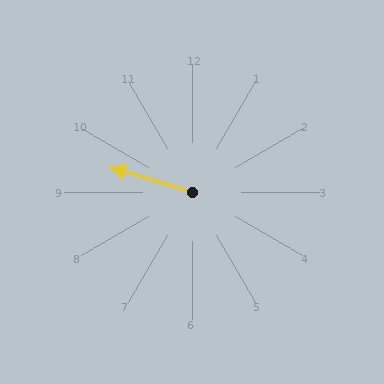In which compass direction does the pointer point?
West.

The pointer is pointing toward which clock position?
Roughly 10 o'clock.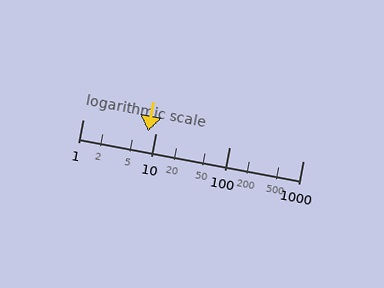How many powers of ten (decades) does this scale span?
The scale spans 3 decades, from 1 to 1000.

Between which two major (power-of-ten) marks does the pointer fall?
The pointer is between 1 and 10.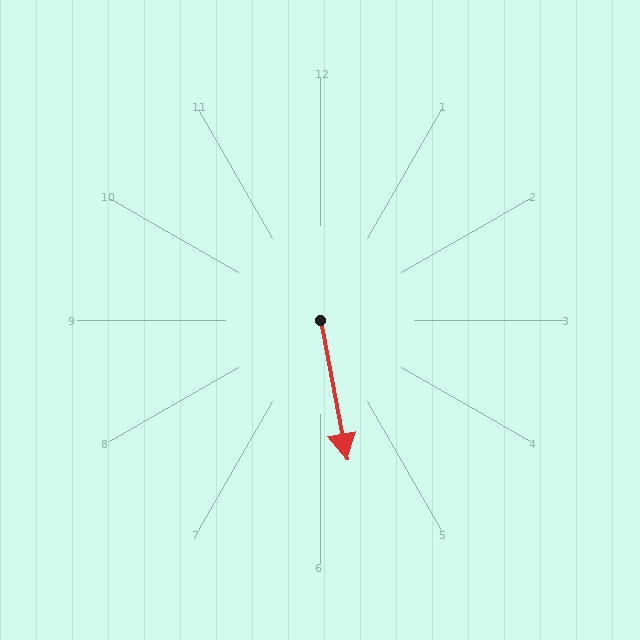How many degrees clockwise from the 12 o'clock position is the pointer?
Approximately 169 degrees.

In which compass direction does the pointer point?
South.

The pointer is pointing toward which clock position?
Roughly 6 o'clock.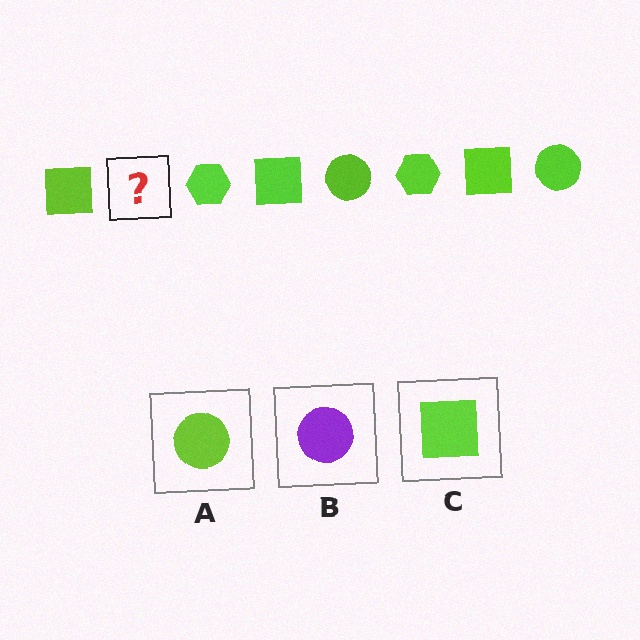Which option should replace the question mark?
Option A.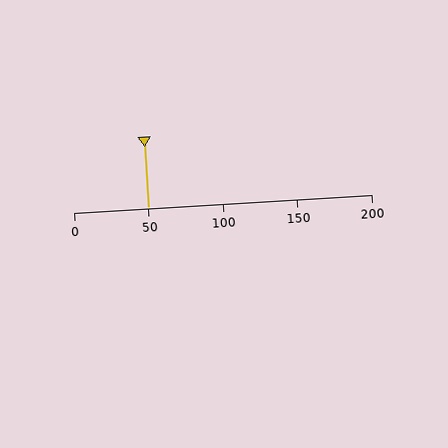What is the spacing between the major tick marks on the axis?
The major ticks are spaced 50 apart.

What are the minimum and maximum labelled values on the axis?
The axis runs from 0 to 200.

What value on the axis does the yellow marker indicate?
The marker indicates approximately 50.